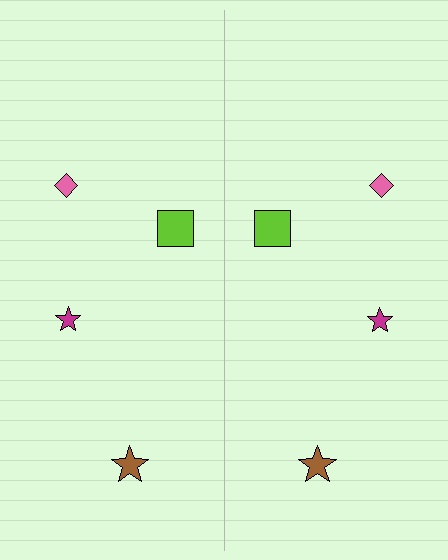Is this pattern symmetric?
Yes, this pattern has bilateral (reflection) symmetry.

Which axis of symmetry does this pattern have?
The pattern has a vertical axis of symmetry running through the center of the image.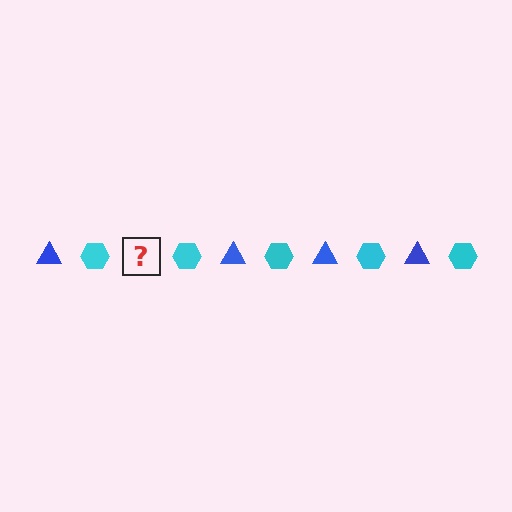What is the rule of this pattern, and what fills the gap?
The rule is that the pattern alternates between blue triangle and cyan hexagon. The gap should be filled with a blue triangle.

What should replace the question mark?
The question mark should be replaced with a blue triangle.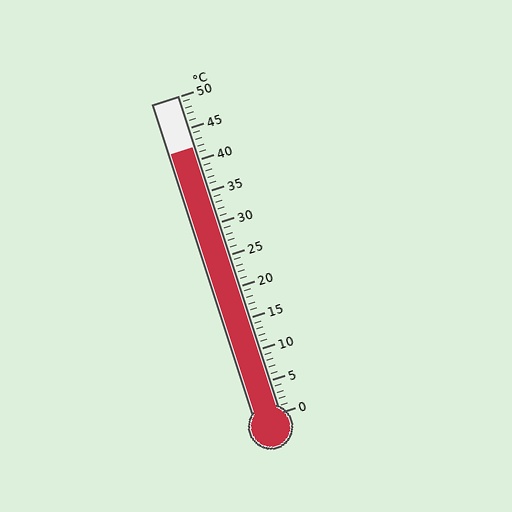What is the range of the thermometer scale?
The thermometer scale ranges from 0°C to 50°C.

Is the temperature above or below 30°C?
The temperature is above 30°C.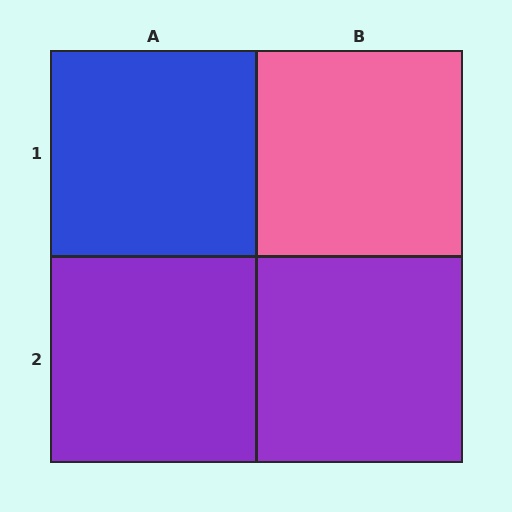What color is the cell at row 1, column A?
Blue.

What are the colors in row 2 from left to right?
Purple, purple.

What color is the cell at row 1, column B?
Pink.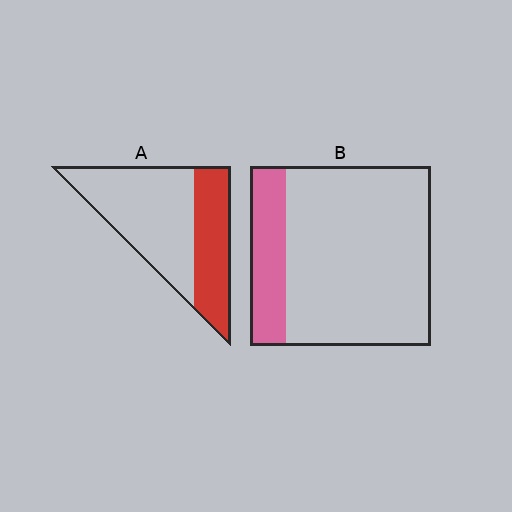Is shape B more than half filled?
No.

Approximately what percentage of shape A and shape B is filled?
A is approximately 35% and B is approximately 20%.